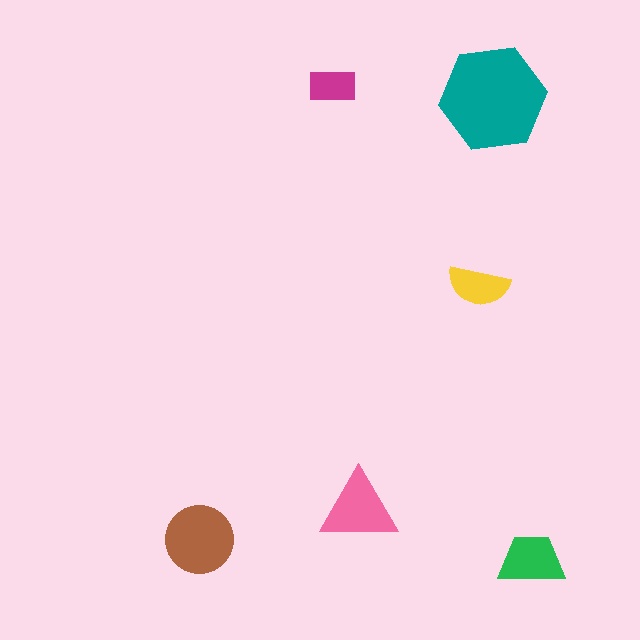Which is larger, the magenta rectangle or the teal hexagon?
The teal hexagon.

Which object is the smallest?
The magenta rectangle.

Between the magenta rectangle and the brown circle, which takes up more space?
The brown circle.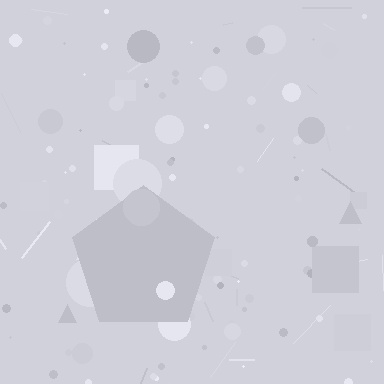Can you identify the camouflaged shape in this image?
The camouflaged shape is a pentagon.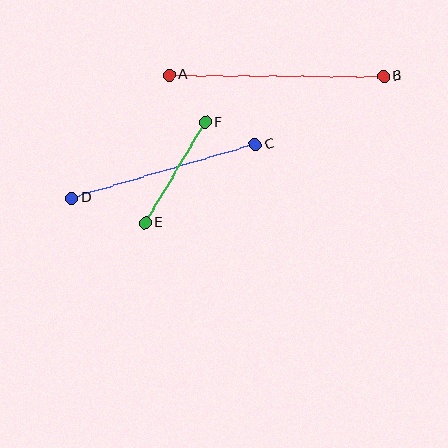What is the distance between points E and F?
The distance is approximately 117 pixels.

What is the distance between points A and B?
The distance is approximately 214 pixels.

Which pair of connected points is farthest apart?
Points A and B are farthest apart.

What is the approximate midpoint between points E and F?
The midpoint is at approximately (175, 173) pixels.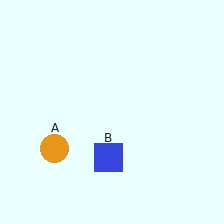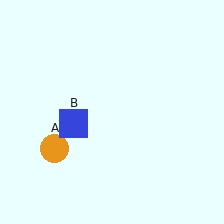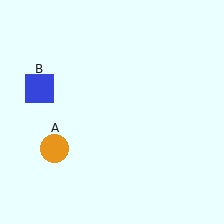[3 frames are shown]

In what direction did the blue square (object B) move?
The blue square (object B) moved up and to the left.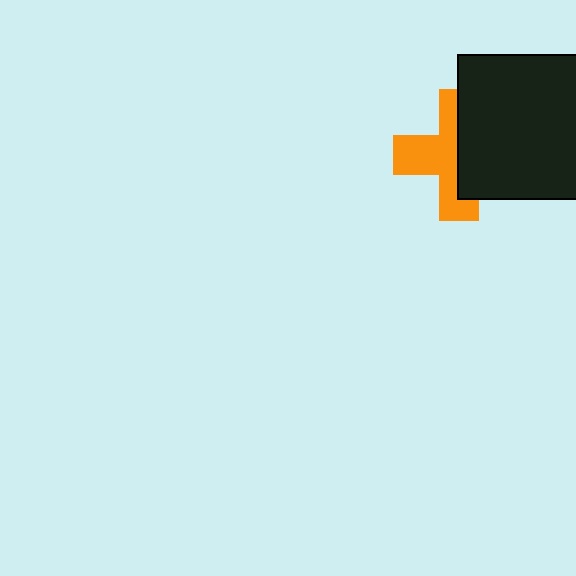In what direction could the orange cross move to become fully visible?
The orange cross could move left. That would shift it out from behind the black square entirely.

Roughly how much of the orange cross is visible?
About half of it is visible (roughly 52%).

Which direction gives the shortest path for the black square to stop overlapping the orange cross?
Moving right gives the shortest separation.